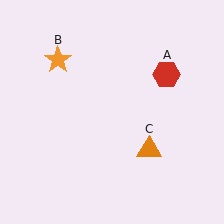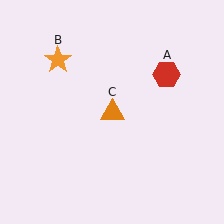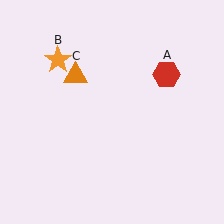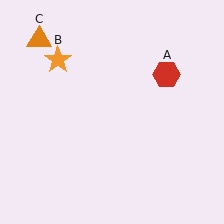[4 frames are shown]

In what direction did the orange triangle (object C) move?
The orange triangle (object C) moved up and to the left.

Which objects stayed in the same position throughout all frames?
Red hexagon (object A) and orange star (object B) remained stationary.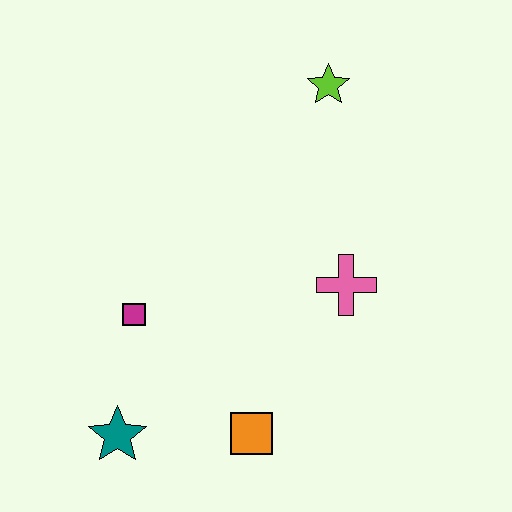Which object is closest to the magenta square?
The teal star is closest to the magenta square.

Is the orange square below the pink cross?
Yes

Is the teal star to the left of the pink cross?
Yes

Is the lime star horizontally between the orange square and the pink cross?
Yes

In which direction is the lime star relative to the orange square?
The lime star is above the orange square.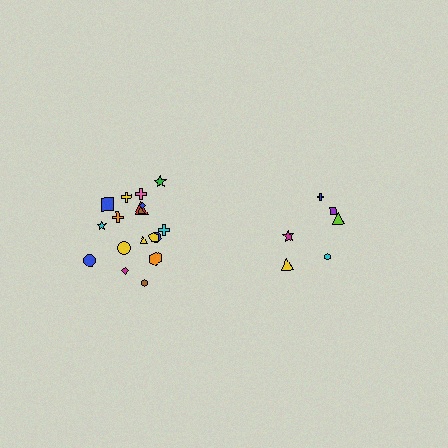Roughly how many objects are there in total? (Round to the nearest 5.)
Roughly 25 objects in total.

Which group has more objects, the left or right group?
The left group.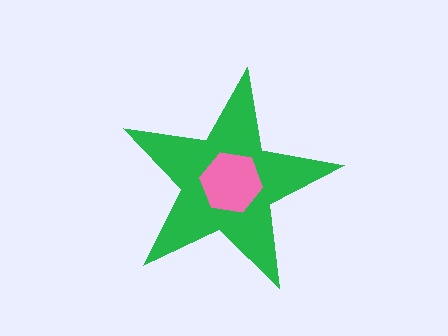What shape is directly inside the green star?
The pink hexagon.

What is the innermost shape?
The pink hexagon.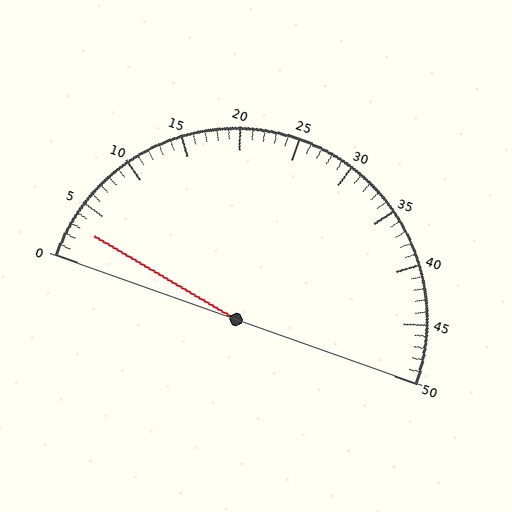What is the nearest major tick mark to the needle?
The nearest major tick mark is 5.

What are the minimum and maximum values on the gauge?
The gauge ranges from 0 to 50.